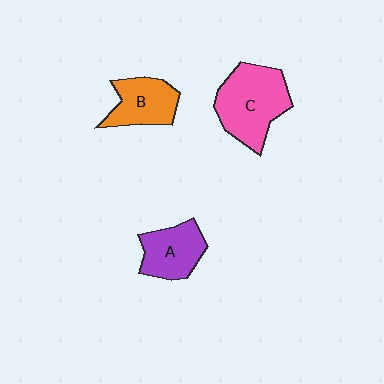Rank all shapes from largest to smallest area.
From largest to smallest: C (pink), A (purple), B (orange).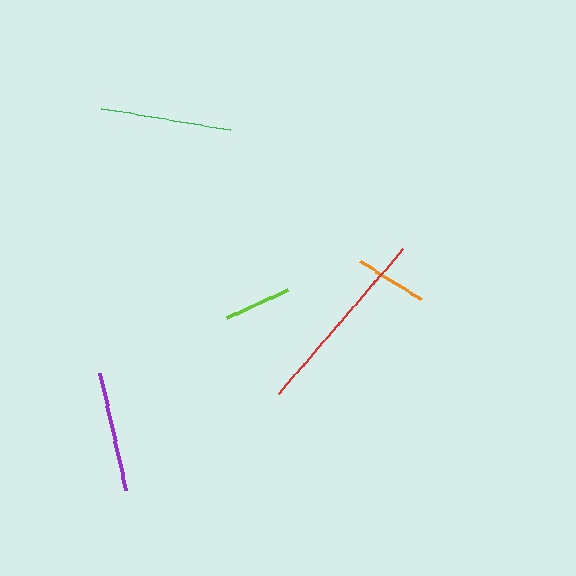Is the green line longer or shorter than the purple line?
The green line is longer than the purple line.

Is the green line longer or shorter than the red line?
The red line is longer than the green line.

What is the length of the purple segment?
The purple segment is approximately 121 pixels long.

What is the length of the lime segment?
The lime segment is approximately 67 pixels long.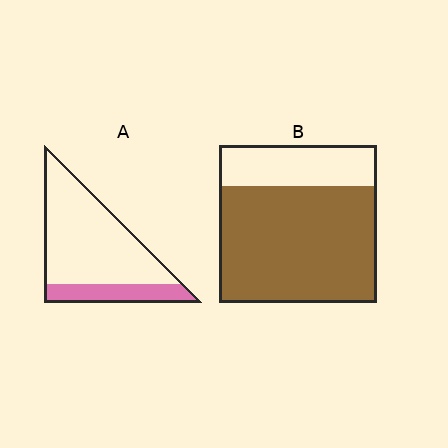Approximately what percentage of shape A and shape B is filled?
A is approximately 25% and B is approximately 75%.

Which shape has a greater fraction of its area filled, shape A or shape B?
Shape B.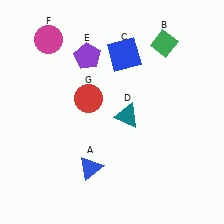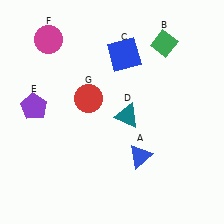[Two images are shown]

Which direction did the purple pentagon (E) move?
The purple pentagon (E) moved left.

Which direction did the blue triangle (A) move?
The blue triangle (A) moved right.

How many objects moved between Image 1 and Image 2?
2 objects moved between the two images.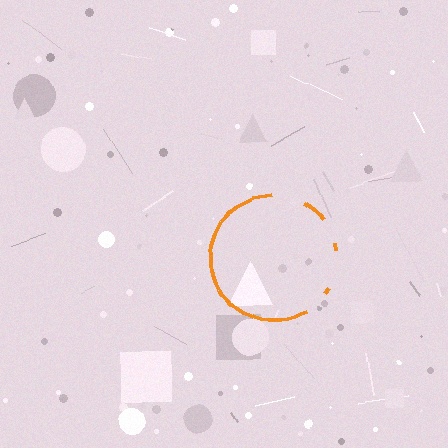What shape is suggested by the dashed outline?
The dashed outline suggests a circle.